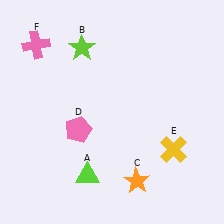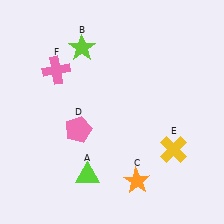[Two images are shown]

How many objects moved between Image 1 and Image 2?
1 object moved between the two images.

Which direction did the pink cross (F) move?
The pink cross (F) moved down.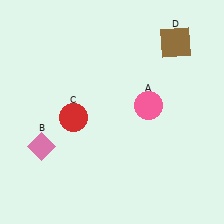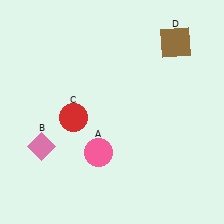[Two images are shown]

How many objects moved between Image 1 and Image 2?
1 object moved between the two images.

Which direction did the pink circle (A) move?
The pink circle (A) moved left.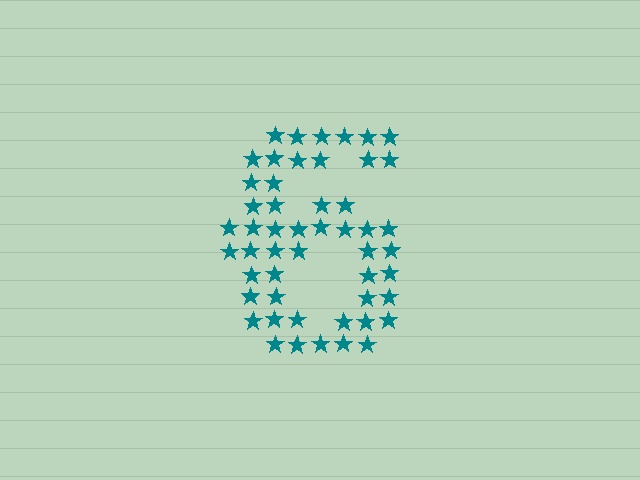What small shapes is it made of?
It is made of small stars.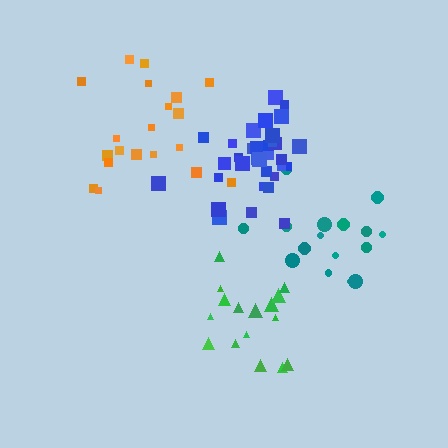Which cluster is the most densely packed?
Blue.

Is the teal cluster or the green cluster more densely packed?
Green.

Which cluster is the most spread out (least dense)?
Orange.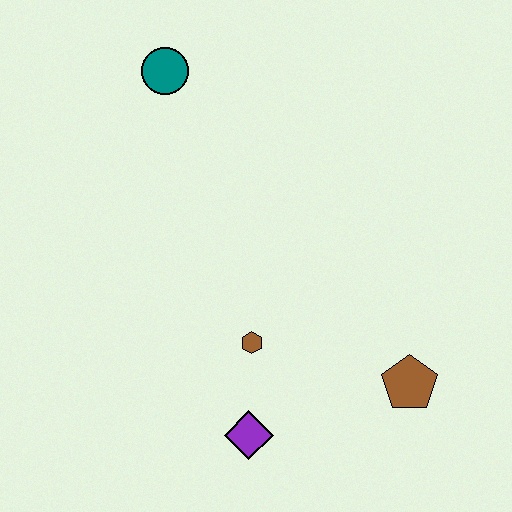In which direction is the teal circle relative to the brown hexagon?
The teal circle is above the brown hexagon.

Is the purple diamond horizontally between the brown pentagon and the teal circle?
Yes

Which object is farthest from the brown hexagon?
The teal circle is farthest from the brown hexagon.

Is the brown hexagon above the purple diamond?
Yes